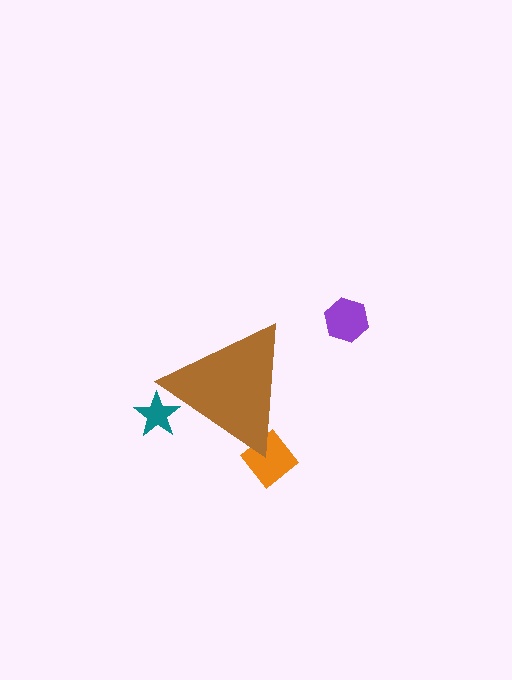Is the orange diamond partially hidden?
Yes, the orange diamond is partially hidden behind the brown triangle.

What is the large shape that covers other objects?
A brown triangle.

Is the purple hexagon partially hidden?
No, the purple hexagon is fully visible.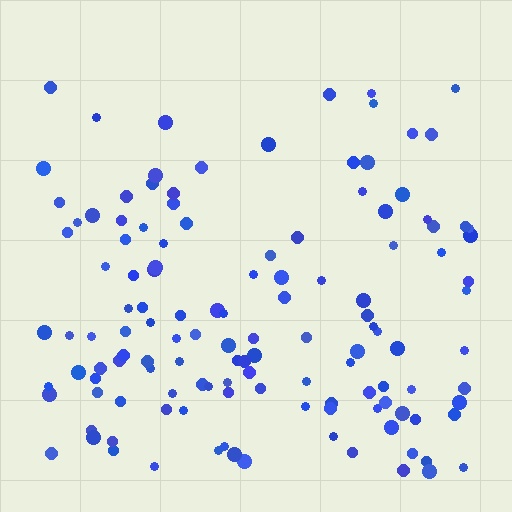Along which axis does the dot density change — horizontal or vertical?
Vertical.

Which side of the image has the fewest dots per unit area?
The top.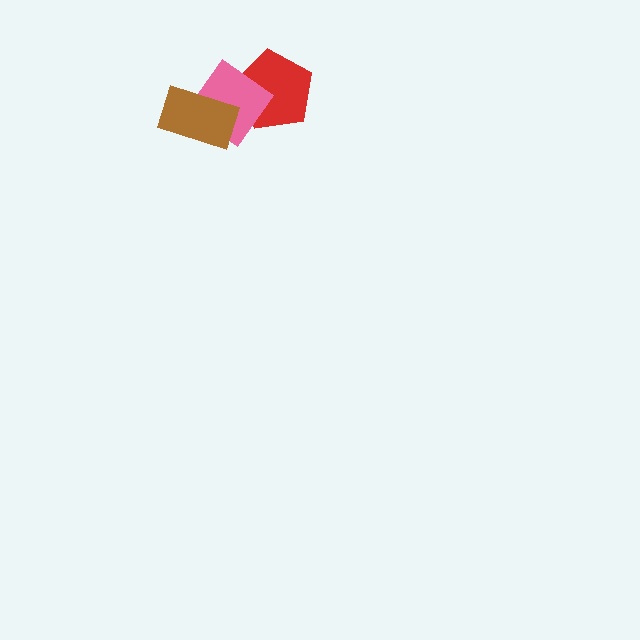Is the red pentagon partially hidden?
Yes, it is partially covered by another shape.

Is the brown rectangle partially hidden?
No, no other shape covers it.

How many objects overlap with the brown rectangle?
1 object overlaps with the brown rectangle.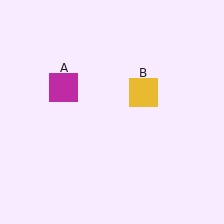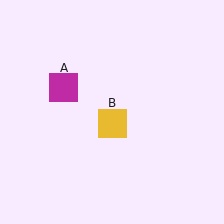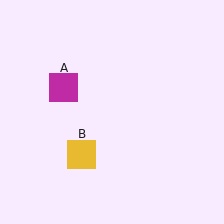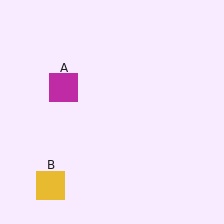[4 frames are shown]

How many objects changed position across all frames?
1 object changed position: yellow square (object B).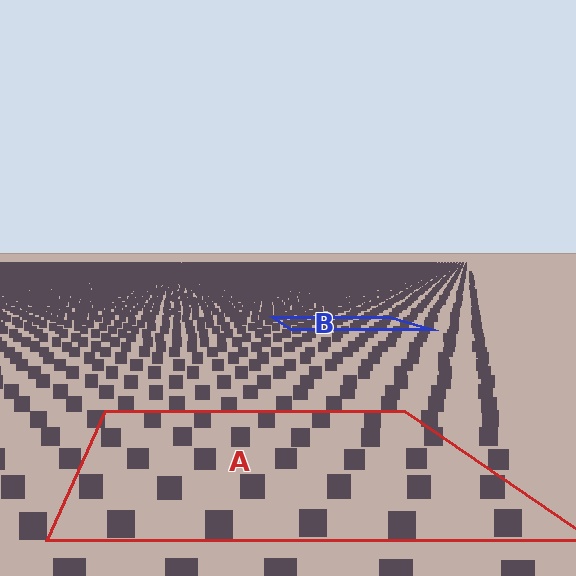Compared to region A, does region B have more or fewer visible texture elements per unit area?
Region B has more texture elements per unit area — they are packed more densely because it is farther away.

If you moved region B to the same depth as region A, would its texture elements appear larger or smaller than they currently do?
They would appear larger. At a closer depth, the same texture elements are projected at a bigger on-screen size.